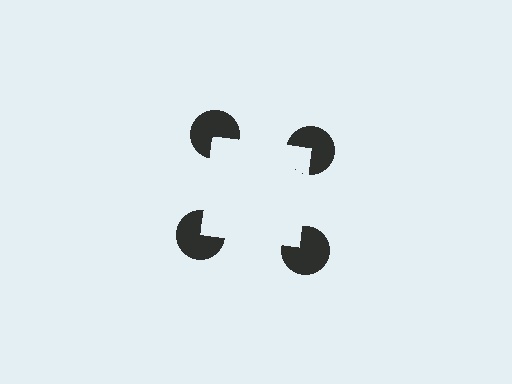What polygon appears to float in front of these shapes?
An illusory square — its edges are inferred from the aligned wedge cuts in the pac-man discs, not physically drawn.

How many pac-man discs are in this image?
There are 4 — one at each vertex of the illusory square.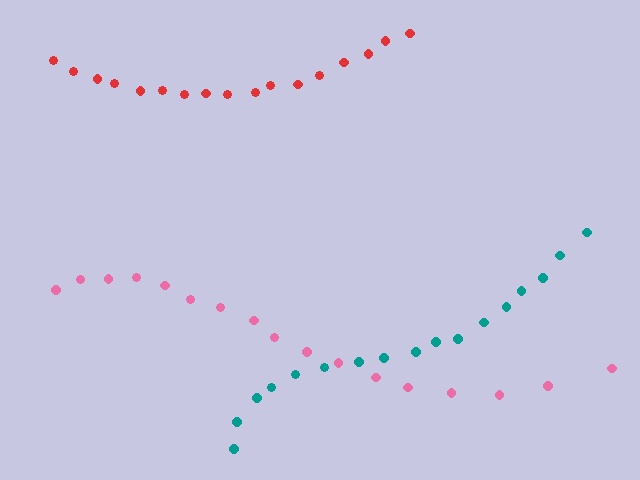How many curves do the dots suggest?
There are 3 distinct paths.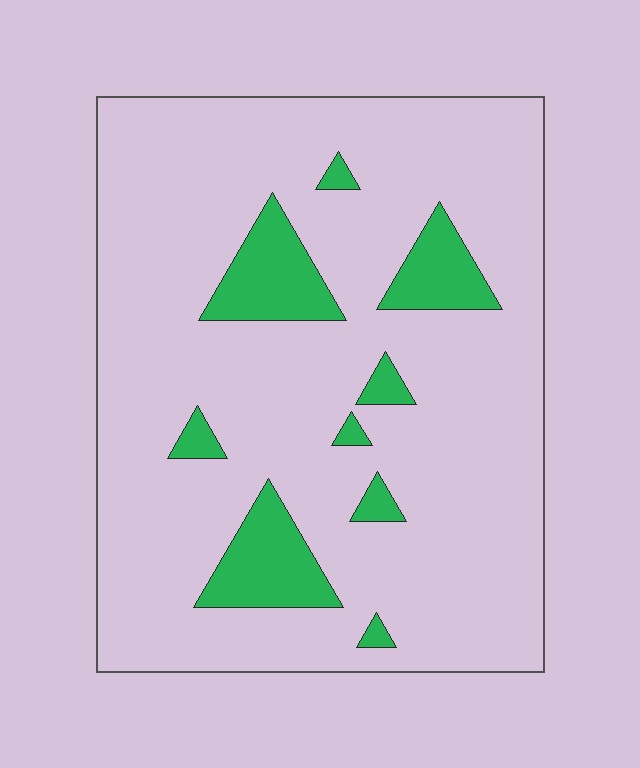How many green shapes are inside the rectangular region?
9.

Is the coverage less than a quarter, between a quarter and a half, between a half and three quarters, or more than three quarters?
Less than a quarter.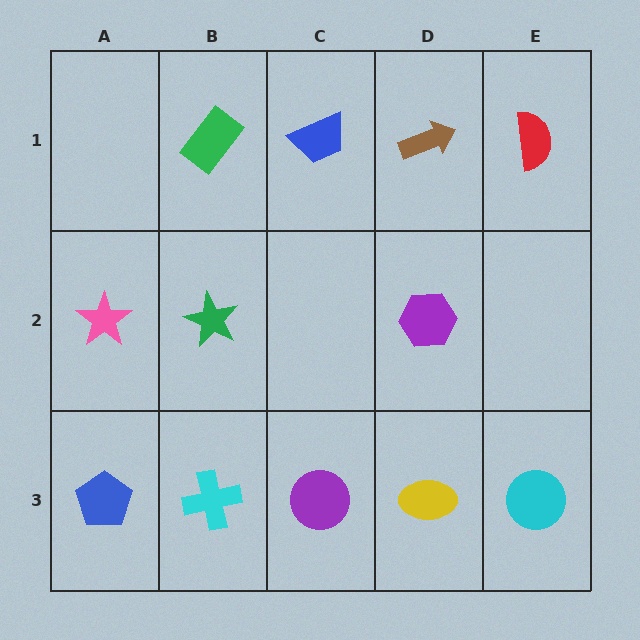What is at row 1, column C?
A blue trapezoid.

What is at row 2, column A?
A pink star.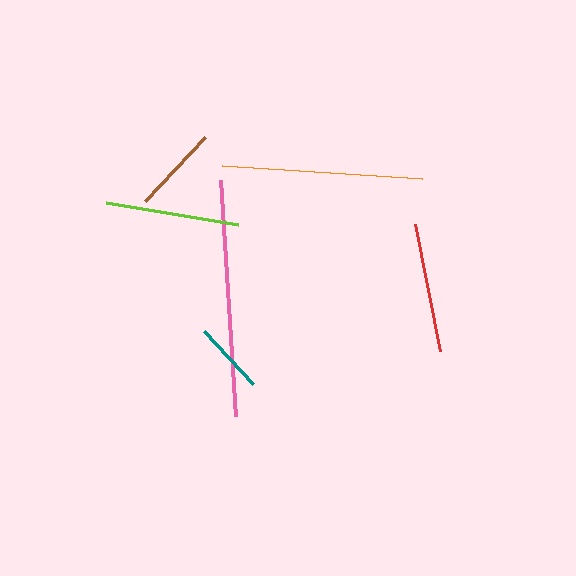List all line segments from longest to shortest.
From longest to shortest: pink, orange, lime, red, brown, teal.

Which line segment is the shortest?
The teal line is the shortest at approximately 73 pixels.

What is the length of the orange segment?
The orange segment is approximately 200 pixels long.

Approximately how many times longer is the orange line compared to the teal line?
The orange line is approximately 2.8 times the length of the teal line.